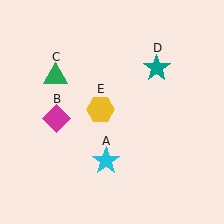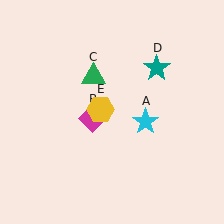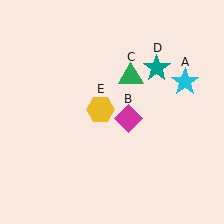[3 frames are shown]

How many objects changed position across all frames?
3 objects changed position: cyan star (object A), magenta diamond (object B), green triangle (object C).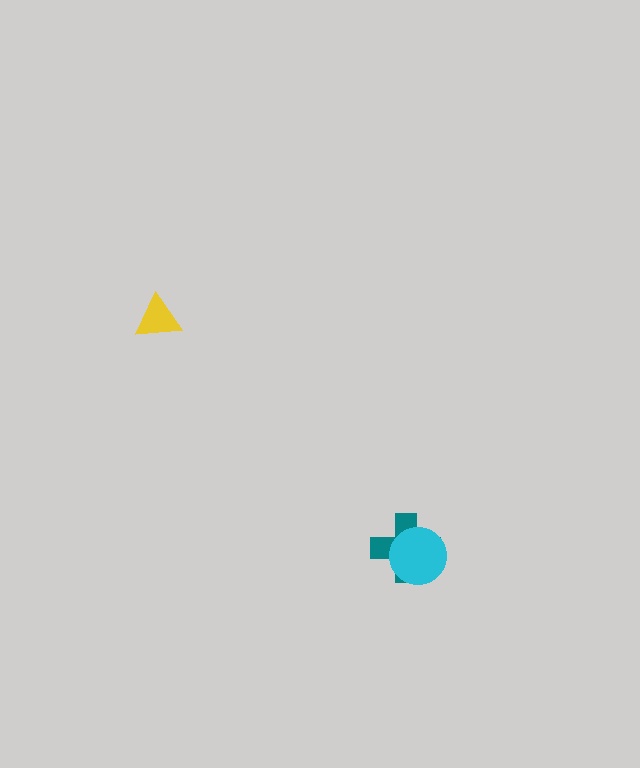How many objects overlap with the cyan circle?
1 object overlaps with the cyan circle.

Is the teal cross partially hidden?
Yes, it is partially covered by another shape.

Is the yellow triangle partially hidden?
No, no other shape covers it.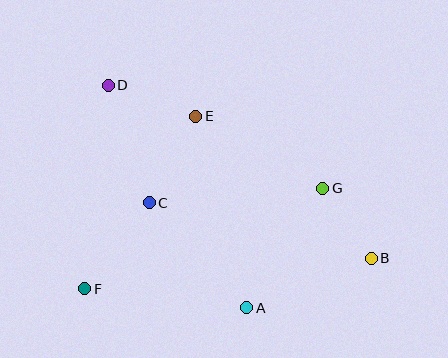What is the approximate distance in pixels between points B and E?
The distance between B and E is approximately 226 pixels.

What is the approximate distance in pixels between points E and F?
The distance between E and F is approximately 205 pixels.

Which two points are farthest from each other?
Points B and D are farthest from each other.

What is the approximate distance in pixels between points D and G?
The distance between D and G is approximately 238 pixels.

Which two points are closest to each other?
Points B and G are closest to each other.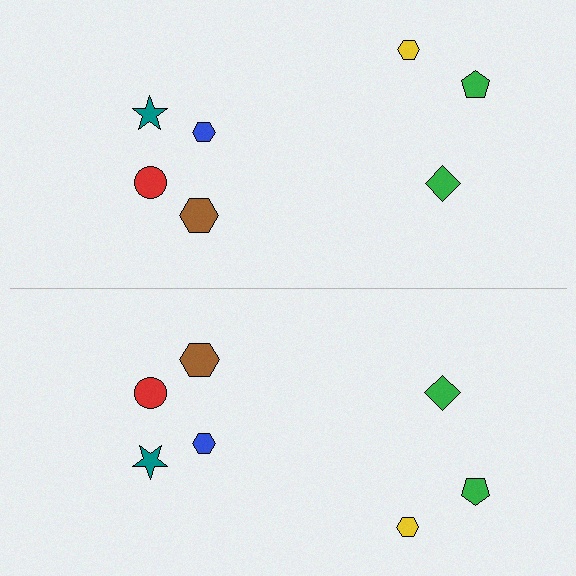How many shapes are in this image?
There are 14 shapes in this image.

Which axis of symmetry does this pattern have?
The pattern has a horizontal axis of symmetry running through the center of the image.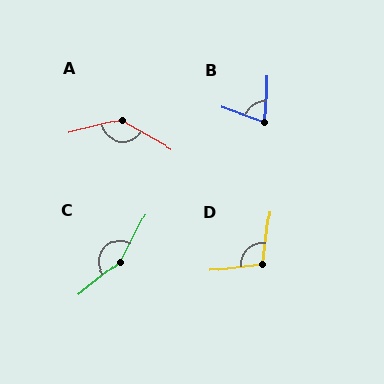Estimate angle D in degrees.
Approximately 105 degrees.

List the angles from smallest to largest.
B (72°), D (105°), A (136°), C (156°).